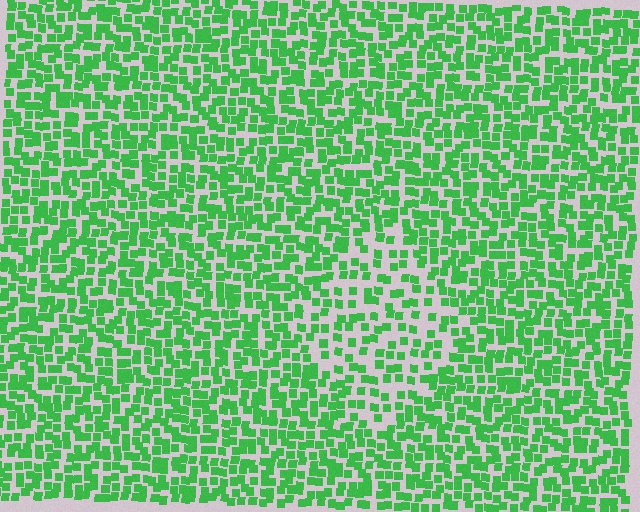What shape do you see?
I see a diamond.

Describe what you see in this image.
The image contains small green elements arranged at two different densities. A diamond-shaped region is visible where the elements are less densely packed than the surrounding area.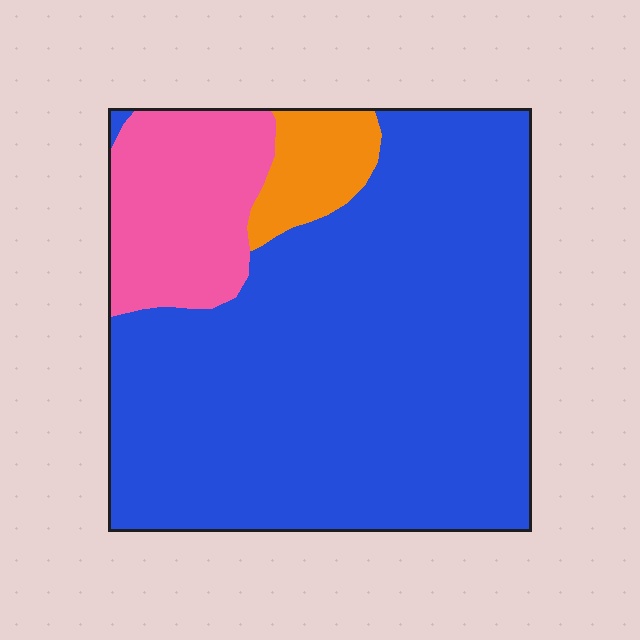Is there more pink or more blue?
Blue.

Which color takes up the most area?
Blue, at roughly 75%.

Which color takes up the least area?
Orange, at roughly 5%.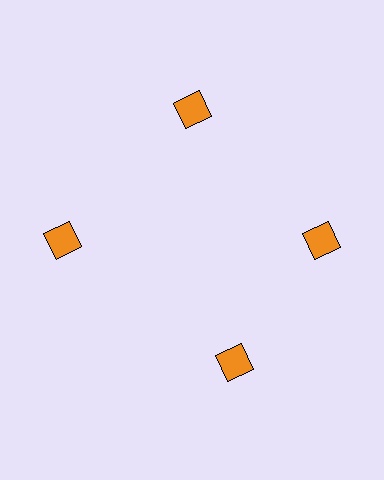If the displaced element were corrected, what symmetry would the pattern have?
It would have 4-fold rotational symmetry — the pattern would map onto itself every 90 degrees.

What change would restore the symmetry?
The symmetry would be restored by rotating it back into even spacing with its neighbors so that all 4 squares sit at equal angles and equal distance from the center.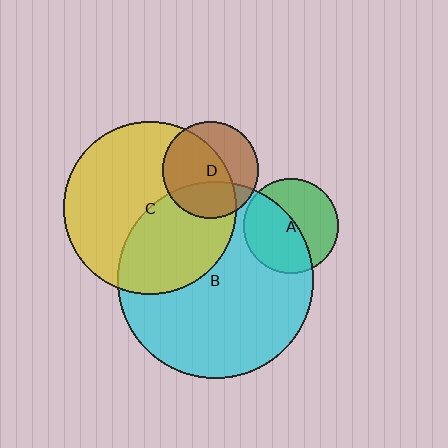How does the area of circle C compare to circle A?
Approximately 3.3 times.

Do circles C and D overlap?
Yes.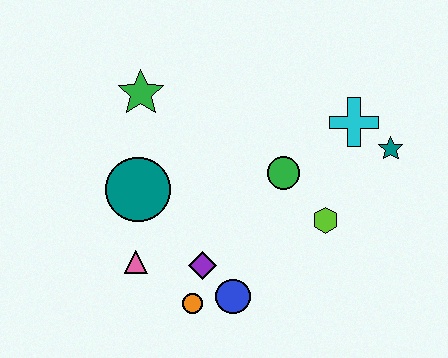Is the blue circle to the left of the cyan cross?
Yes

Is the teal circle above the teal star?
No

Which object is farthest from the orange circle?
The teal star is farthest from the orange circle.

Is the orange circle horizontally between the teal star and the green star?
Yes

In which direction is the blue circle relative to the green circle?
The blue circle is below the green circle.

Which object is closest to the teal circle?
The pink triangle is closest to the teal circle.